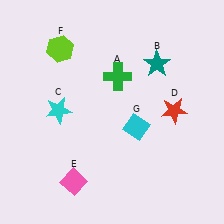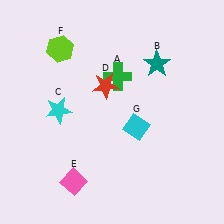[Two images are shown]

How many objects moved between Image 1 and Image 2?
1 object moved between the two images.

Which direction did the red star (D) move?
The red star (D) moved left.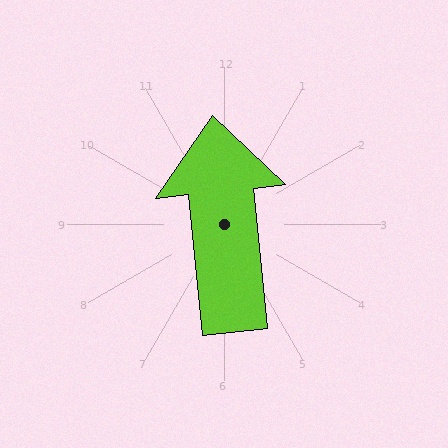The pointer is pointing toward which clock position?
Roughly 12 o'clock.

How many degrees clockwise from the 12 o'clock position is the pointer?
Approximately 354 degrees.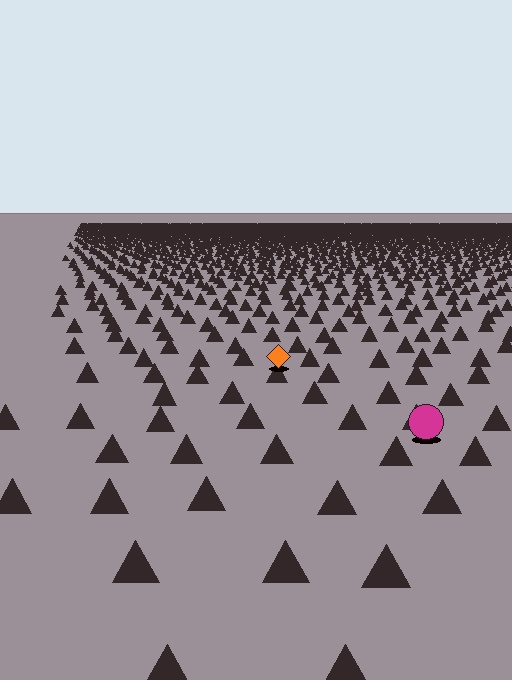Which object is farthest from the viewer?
The orange diamond is farthest from the viewer. It appears smaller and the ground texture around it is denser.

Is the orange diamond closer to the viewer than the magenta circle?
No. The magenta circle is closer — you can tell from the texture gradient: the ground texture is coarser near it.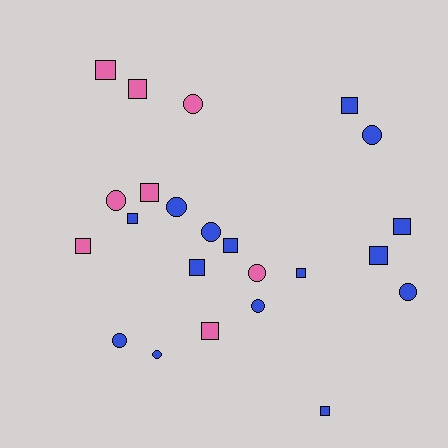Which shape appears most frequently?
Square, with 13 objects.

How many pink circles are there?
There are 3 pink circles.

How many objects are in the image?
There are 23 objects.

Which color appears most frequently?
Blue, with 15 objects.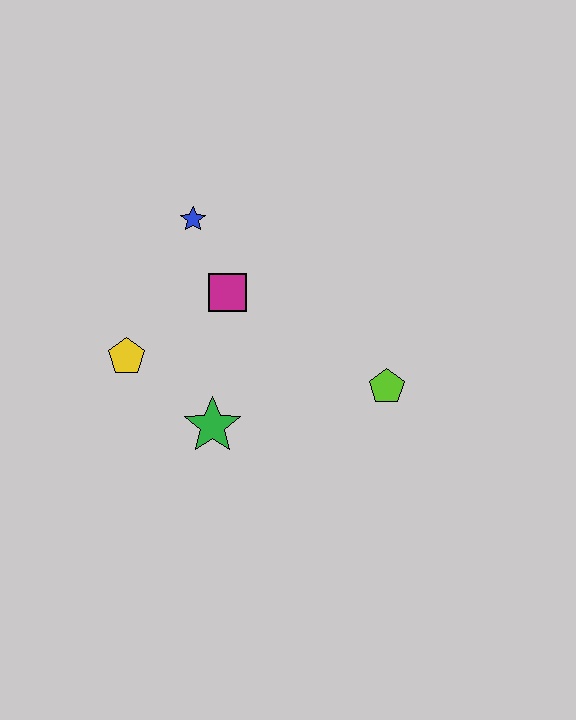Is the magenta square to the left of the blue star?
No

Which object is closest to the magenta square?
The blue star is closest to the magenta square.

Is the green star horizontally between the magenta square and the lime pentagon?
No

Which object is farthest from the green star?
The blue star is farthest from the green star.